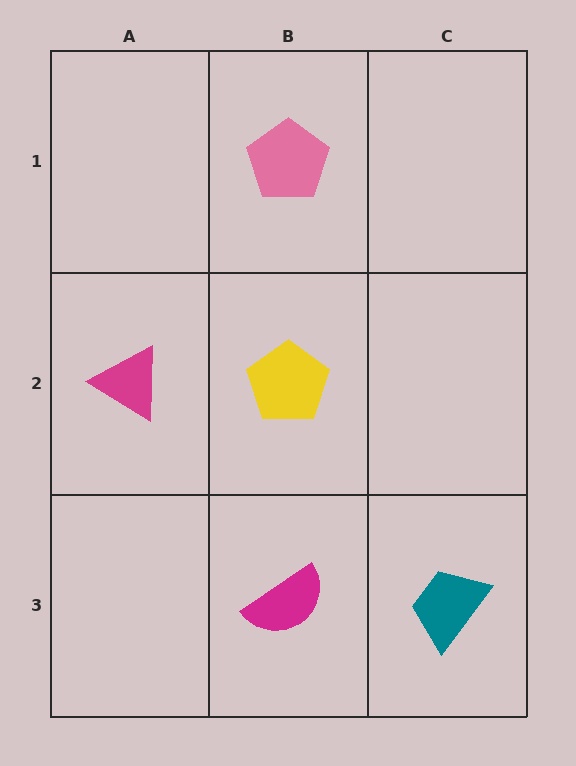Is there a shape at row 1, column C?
No, that cell is empty.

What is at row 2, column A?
A magenta triangle.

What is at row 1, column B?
A pink pentagon.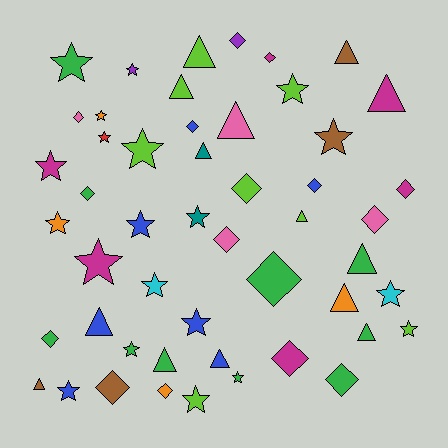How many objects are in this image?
There are 50 objects.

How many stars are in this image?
There are 20 stars.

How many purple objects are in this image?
There are 2 purple objects.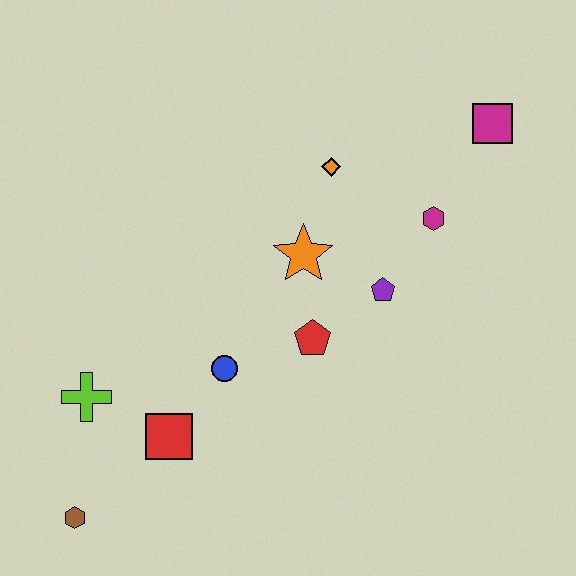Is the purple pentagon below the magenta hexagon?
Yes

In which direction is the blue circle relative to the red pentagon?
The blue circle is to the left of the red pentagon.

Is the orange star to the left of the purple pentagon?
Yes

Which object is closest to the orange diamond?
The orange star is closest to the orange diamond.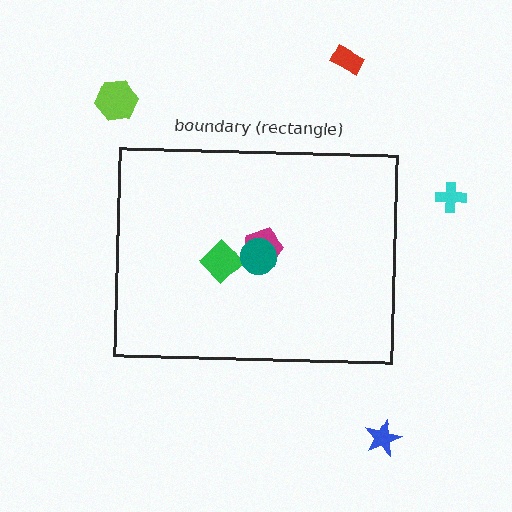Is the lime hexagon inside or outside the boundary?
Outside.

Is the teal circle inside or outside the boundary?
Inside.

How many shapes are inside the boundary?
3 inside, 4 outside.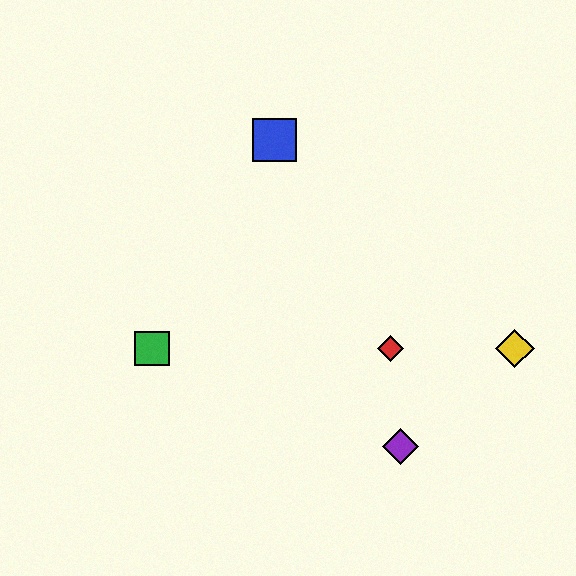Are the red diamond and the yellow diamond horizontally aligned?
Yes, both are at y≈349.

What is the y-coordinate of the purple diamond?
The purple diamond is at y≈446.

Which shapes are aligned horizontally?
The red diamond, the green square, the yellow diamond are aligned horizontally.